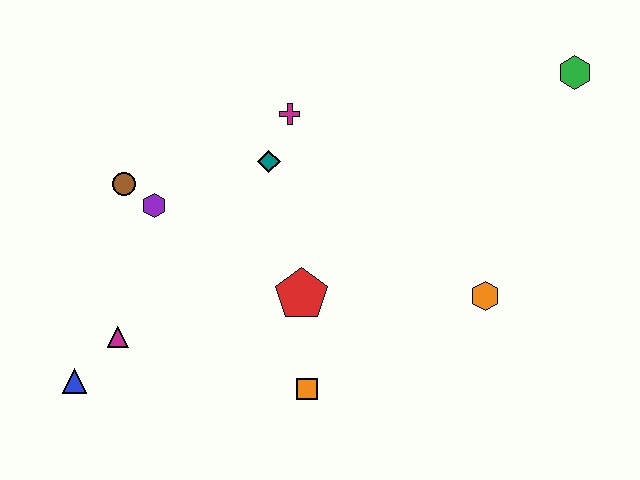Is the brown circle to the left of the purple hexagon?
Yes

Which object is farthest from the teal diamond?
The green hexagon is farthest from the teal diamond.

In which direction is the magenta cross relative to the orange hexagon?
The magenta cross is to the left of the orange hexagon.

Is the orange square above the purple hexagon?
No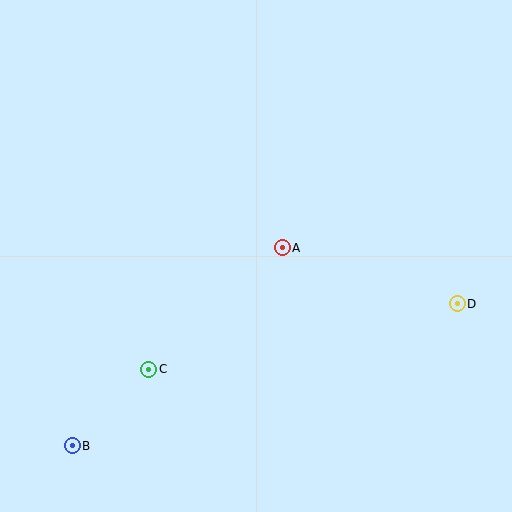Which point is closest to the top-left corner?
Point A is closest to the top-left corner.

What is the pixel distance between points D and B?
The distance between D and B is 411 pixels.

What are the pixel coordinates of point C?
Point C is at (149, 369).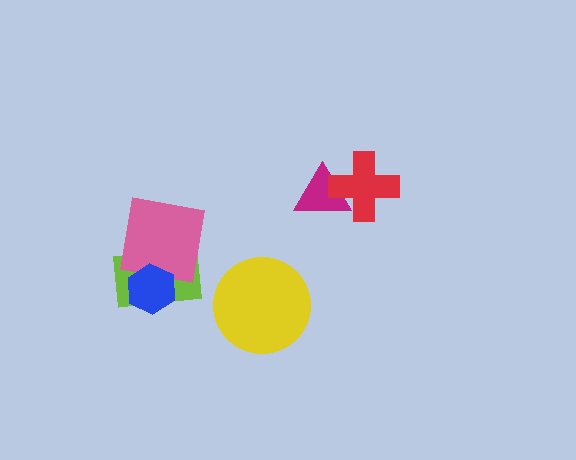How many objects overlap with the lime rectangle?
2 objects overlap with the lime rectangle.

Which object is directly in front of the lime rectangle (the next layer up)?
The pink square is directly in front of the lime rectangle.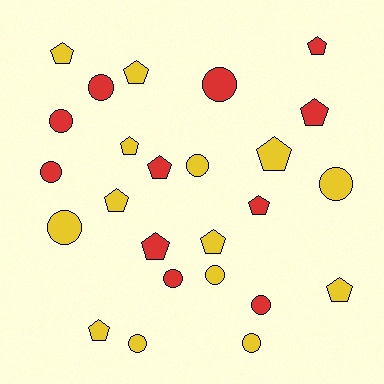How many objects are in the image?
There are 25 objects.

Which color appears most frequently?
Yellow, with 14 objects.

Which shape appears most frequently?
Pentagon, with 13 objects.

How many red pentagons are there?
There are 5 red pentagons.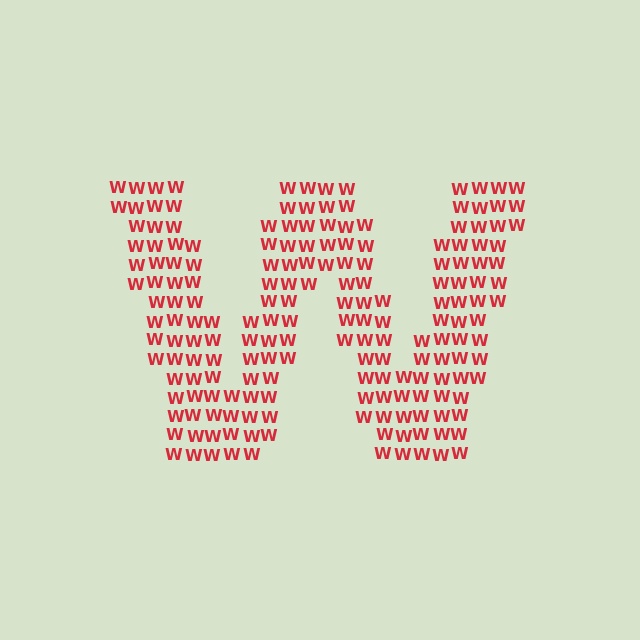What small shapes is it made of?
It is made of small letter W's.